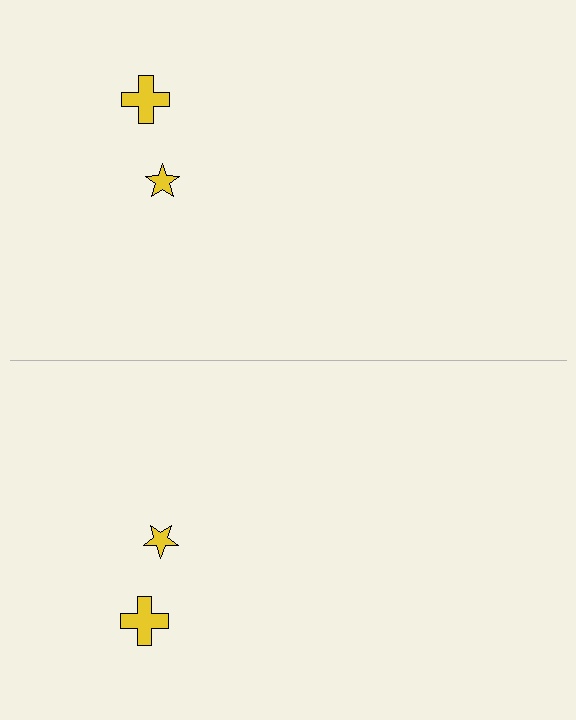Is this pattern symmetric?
Yes, this pattern has bilateral (reflection) symmetry.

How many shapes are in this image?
There are 4 shapes in this image.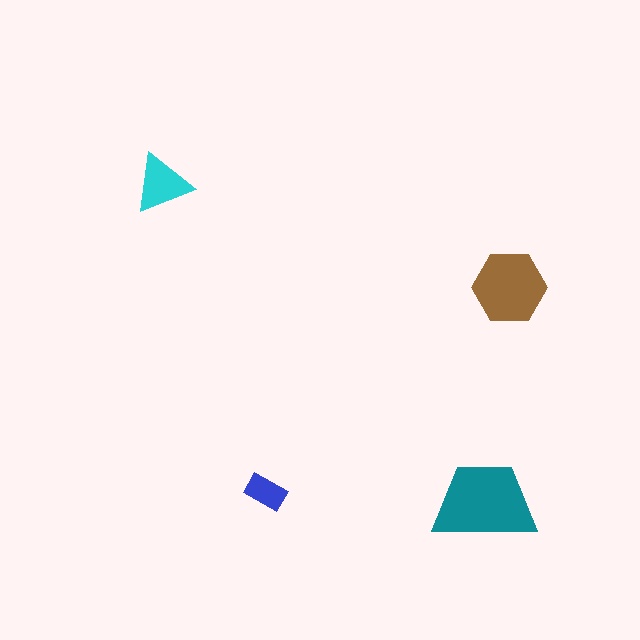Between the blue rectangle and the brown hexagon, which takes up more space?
The brown hexagon.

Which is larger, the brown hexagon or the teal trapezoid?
The teal trapezoid.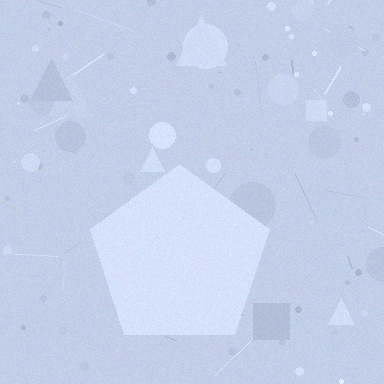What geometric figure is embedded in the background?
A pentagon is embedded in the background.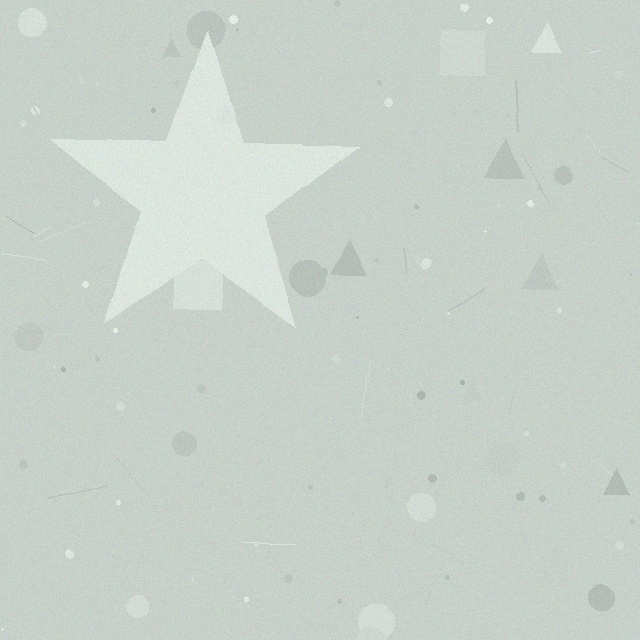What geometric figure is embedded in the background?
A star is embedded in the background.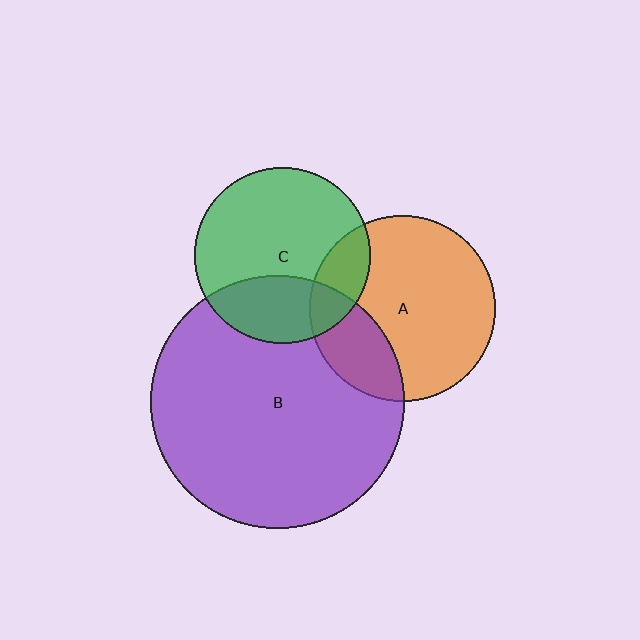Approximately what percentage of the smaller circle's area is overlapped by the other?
Approximately 30%.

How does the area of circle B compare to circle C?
Approximately 2.1 times.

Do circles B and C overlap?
Yes.